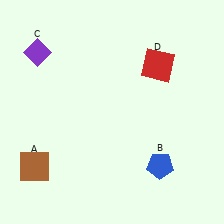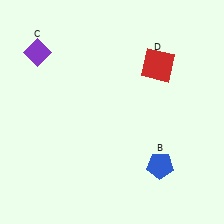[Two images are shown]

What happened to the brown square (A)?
The brown square (A) was removed in Image 2. It was in the bottom-left area of Image 1.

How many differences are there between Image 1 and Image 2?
There is 1 difference between the two images.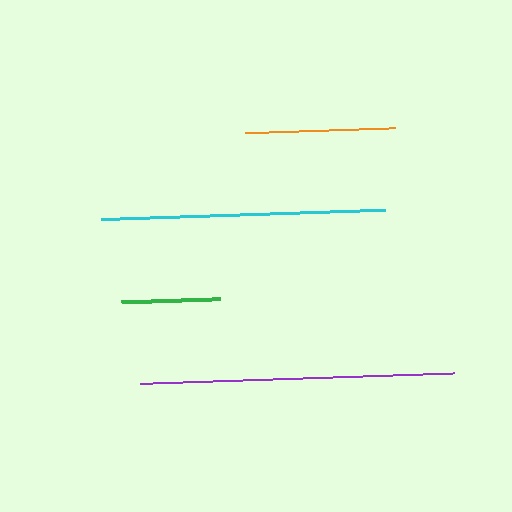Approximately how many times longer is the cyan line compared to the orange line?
The cyan line is approximately 1.9 times the length of the orange line.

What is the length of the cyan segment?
The cyan segment is approximately 284 pixels long.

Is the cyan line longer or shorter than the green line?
The cyan line is longer than the green line.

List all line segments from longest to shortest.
From longest to shortest: purple, cyan, orange, green.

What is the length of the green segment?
The green segment is approximately 99 pixels long.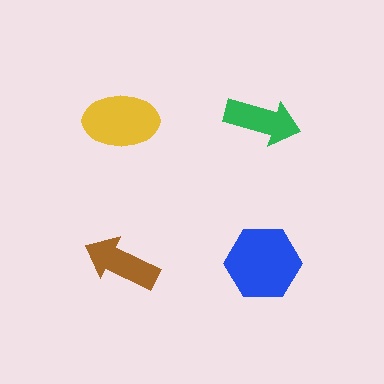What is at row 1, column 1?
A yellow ellipse.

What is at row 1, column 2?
A green arrow.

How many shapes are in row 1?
2 shapes.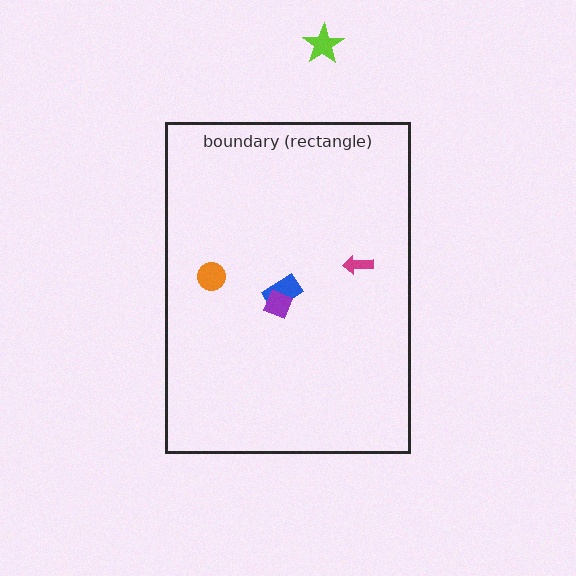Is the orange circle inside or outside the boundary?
Inside.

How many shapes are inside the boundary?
4 inside, 1 outside.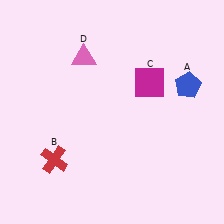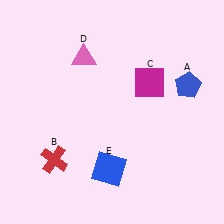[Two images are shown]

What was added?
A blue square (E) was added in Image 2.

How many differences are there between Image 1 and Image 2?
There is 1 difference between the two images.